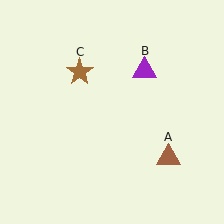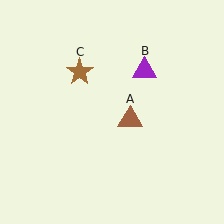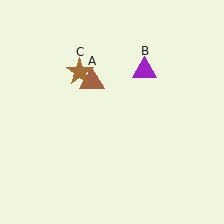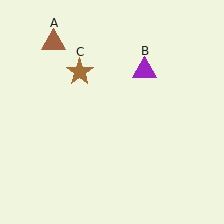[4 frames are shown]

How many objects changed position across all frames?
1 object changed position: brown triangle (object A).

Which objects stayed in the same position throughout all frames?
Purple triangle (object B) and brown star (object C) remained stationary.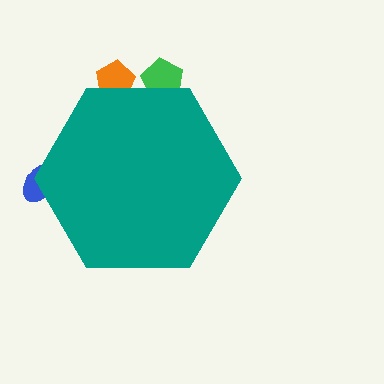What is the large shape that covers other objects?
A teal hexagon.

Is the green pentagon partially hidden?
Yes, the green pentagon is partially hidden behind the teal hexagon.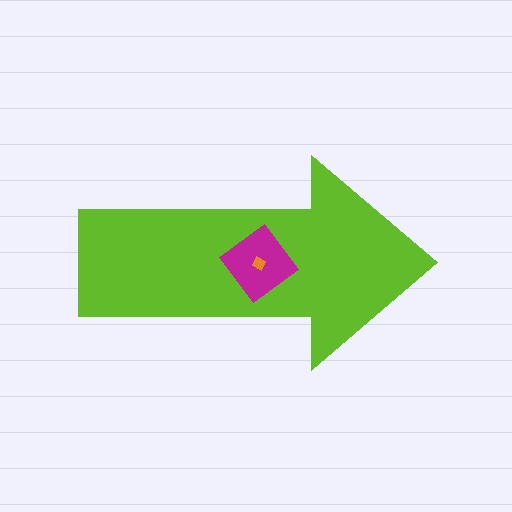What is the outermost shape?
The lime arrow.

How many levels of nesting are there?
3.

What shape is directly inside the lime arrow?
The magenta diamond.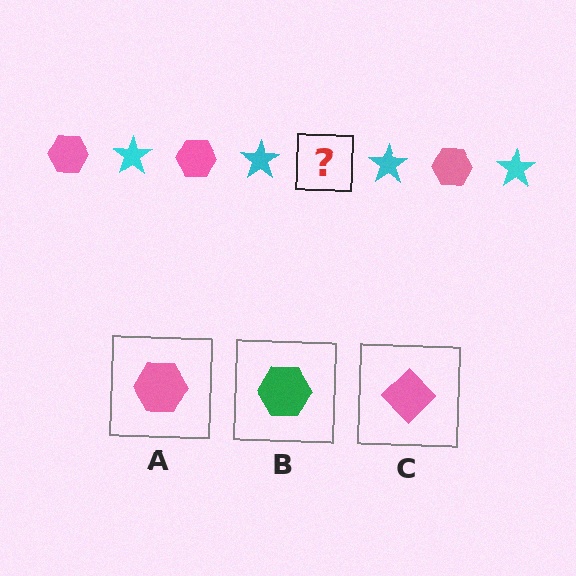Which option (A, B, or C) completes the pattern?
A.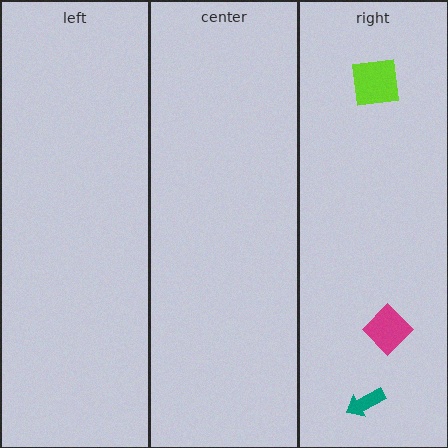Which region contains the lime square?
The right region.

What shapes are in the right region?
The magenta diamond, the teal arrow, the lime square.